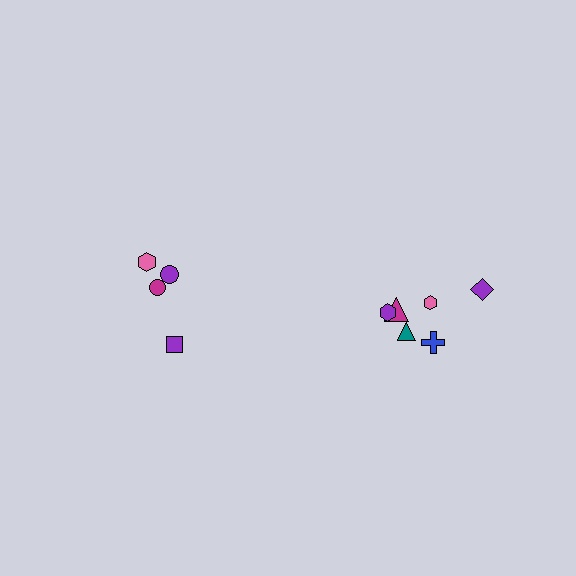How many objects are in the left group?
There are 4 objects.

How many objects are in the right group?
There are 6 objects.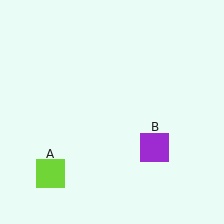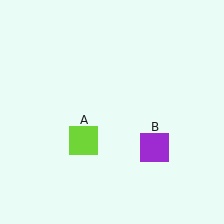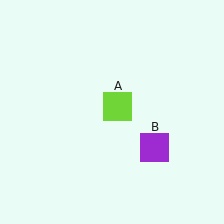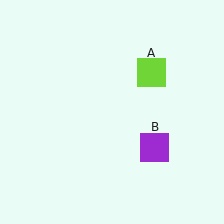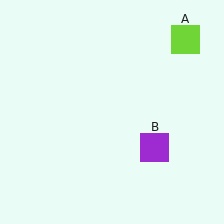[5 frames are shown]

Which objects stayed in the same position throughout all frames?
Purple square (object B) remained stationary.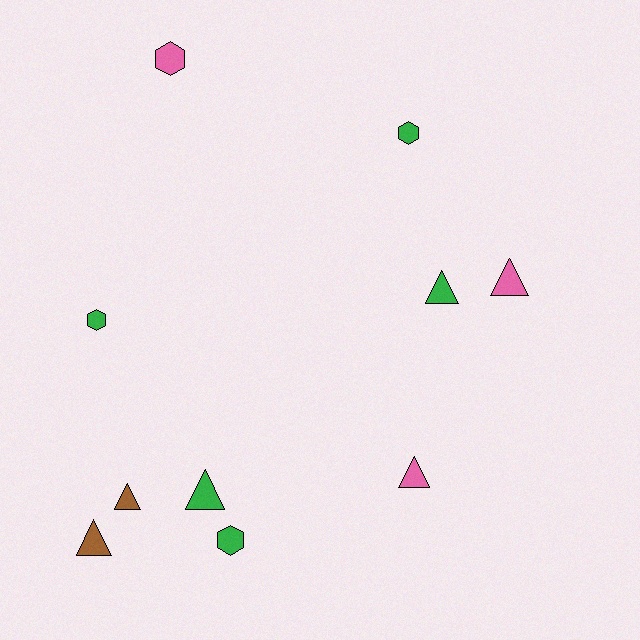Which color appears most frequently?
Green, with 5 objects.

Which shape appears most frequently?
Triangle, with 6 objects.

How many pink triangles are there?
There are 2 pink triangles.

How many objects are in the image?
There are 10 objects.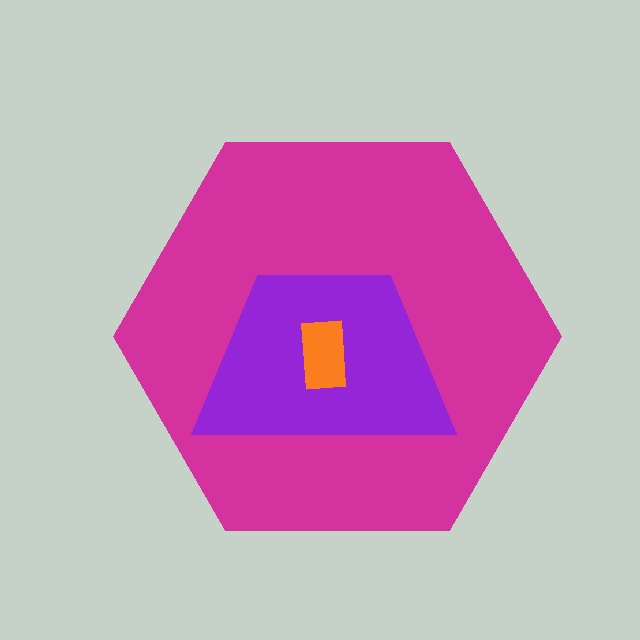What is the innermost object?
The orange rectangle.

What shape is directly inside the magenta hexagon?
The purple trapezoid.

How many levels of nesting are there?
3.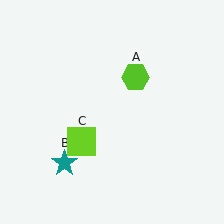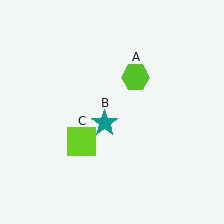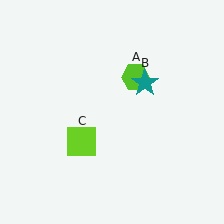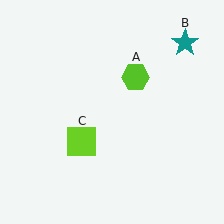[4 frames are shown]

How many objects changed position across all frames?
1 object changed position: teal star (object B).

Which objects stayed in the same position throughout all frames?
Lime hexagon (object A) and lime square (object C) remained stationary.